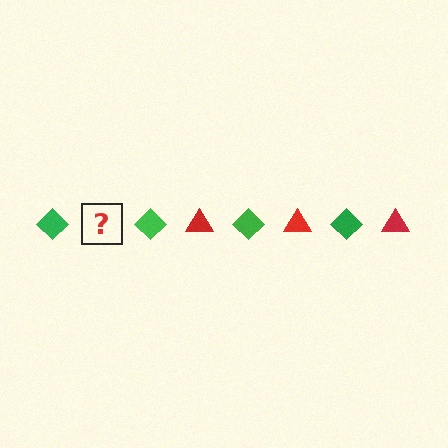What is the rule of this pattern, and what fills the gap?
The rule is that the pattern alternates between green diamond and red triangle. The gap should be filled with a red triangle.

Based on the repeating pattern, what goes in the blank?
The blank should be a red triangle.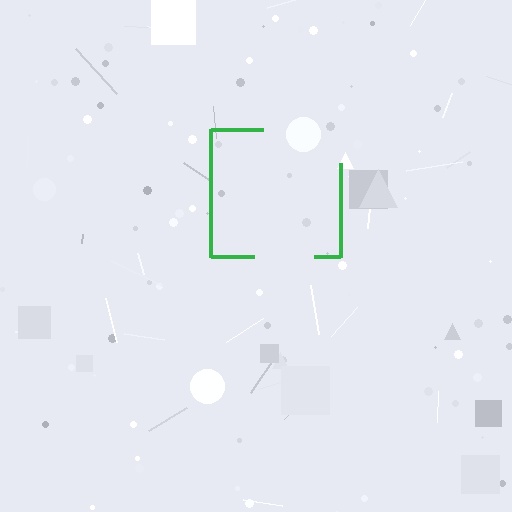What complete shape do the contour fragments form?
The contour fragments form a square.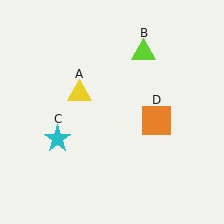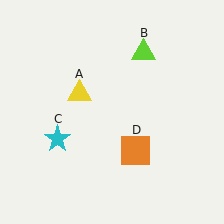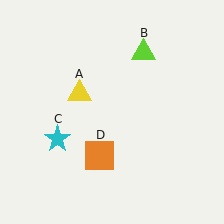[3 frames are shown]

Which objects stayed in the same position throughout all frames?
Yellow triangle (object A) and lime triangle (object B) and cyan star (object C) remained stationary.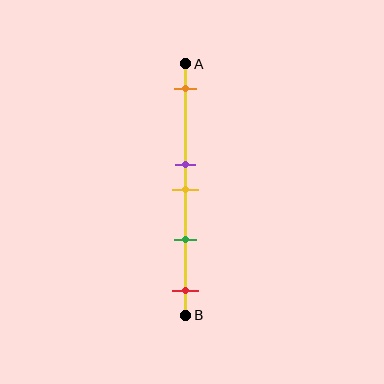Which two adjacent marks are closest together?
The purple and yellow marks are the closest adjacent pair.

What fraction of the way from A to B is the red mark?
The red mark is approximately 90% (0.9) of the way from A to B.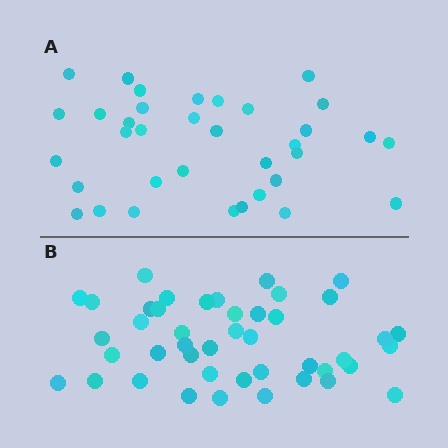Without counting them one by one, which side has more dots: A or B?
Region B (the bottom region) has more dots.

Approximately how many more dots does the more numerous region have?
Region B has roughly 8 or so more dots than region A.